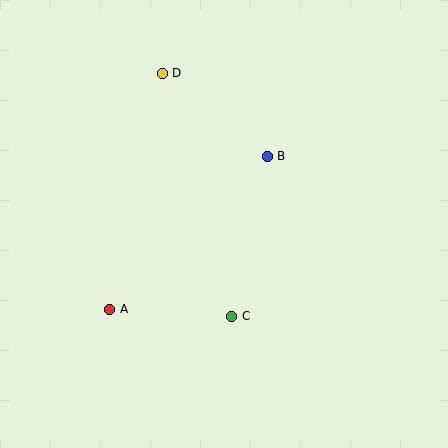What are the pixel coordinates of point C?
Point C is at (232, 316).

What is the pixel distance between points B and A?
The distance between B and A is 219 pixels.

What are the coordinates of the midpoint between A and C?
The midpoint between A and C is at (171, 313).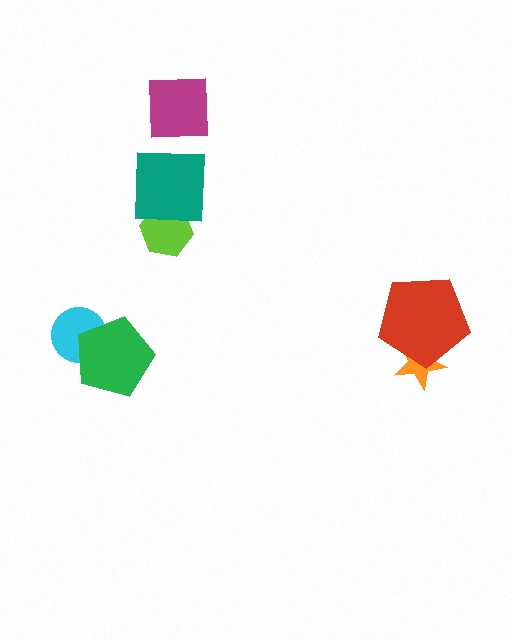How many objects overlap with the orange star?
1 object overlaps with the orange star.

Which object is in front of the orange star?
The red pentagon is in front of the orange star.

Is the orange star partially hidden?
Yes, it is partially covered by another shape.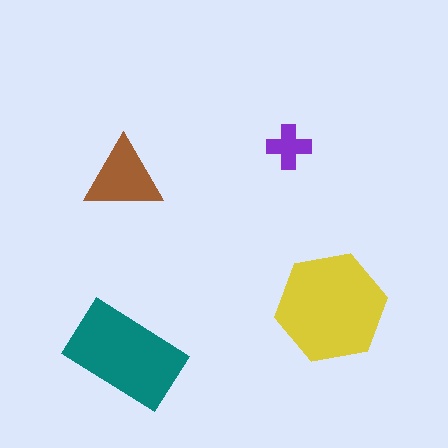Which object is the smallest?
The purple cross.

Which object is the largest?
The yellow hexagon.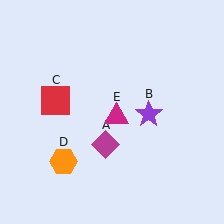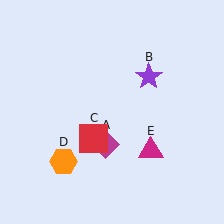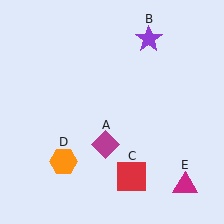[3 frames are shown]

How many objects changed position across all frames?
3 objects changed position: purple star (object B), red square (object C), magenta triangle (object E).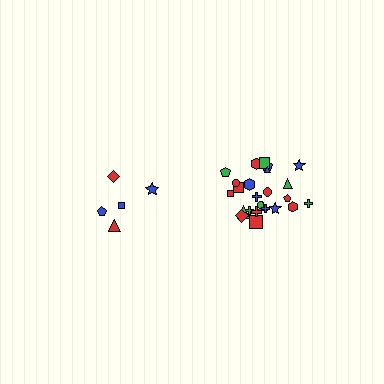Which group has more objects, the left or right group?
The right group.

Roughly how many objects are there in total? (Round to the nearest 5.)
Roughly 30 objects in total.